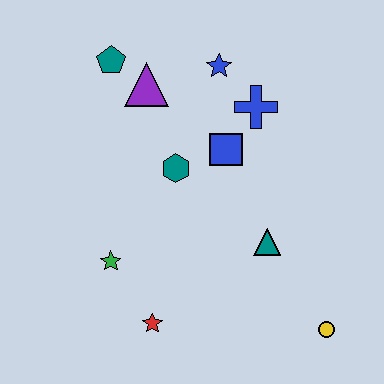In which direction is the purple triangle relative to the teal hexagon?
The purple triangle is above the teal hexagon.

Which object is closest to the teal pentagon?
The purple triangle is closest to the teal pentagon.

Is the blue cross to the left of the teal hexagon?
No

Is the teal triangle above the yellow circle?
Yes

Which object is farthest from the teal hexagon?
The yellow circle is farthest from the teal hexagon.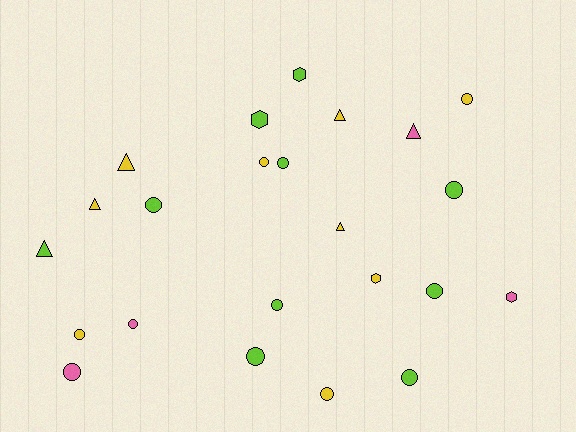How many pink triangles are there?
There is 1 pink triangle.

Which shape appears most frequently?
Circle, with 13 objects.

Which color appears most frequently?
Lime, with 10 objects.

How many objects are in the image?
There are 23 objects.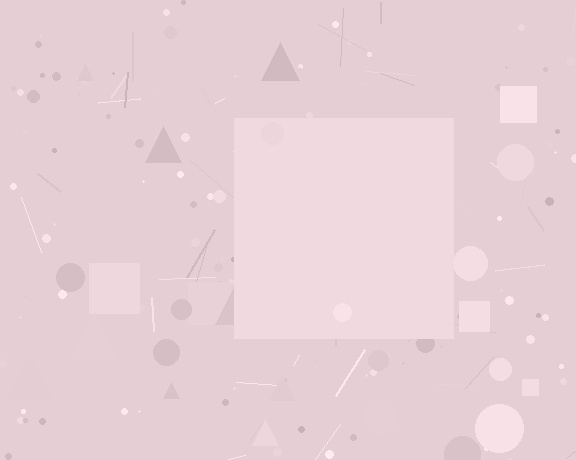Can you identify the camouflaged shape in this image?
The camouflaged shape is a square.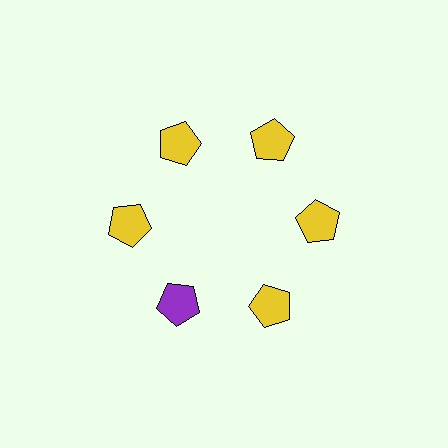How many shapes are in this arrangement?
There are 6 shapes arranged in a ring pattern.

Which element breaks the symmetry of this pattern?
The purple pentagon at roughly the 7 o'clock position breaks the symmetry. All other shapes are yellow pentagons.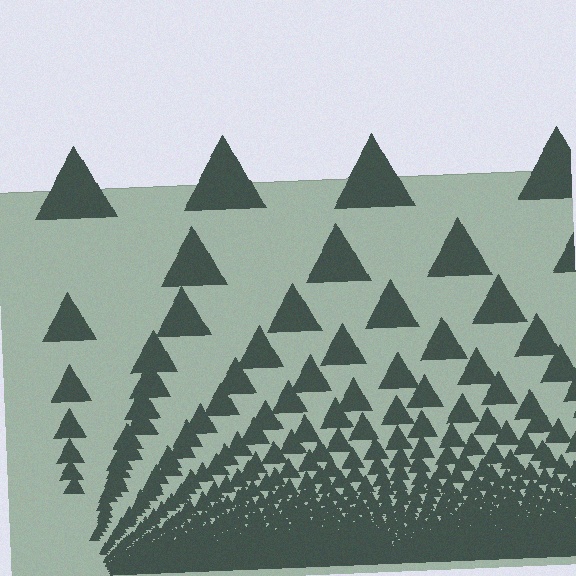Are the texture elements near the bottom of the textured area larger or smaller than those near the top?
Smaller. The gradient is inverted — elements near the bottom are smaller and denser.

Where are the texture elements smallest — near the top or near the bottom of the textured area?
Near the bottom.